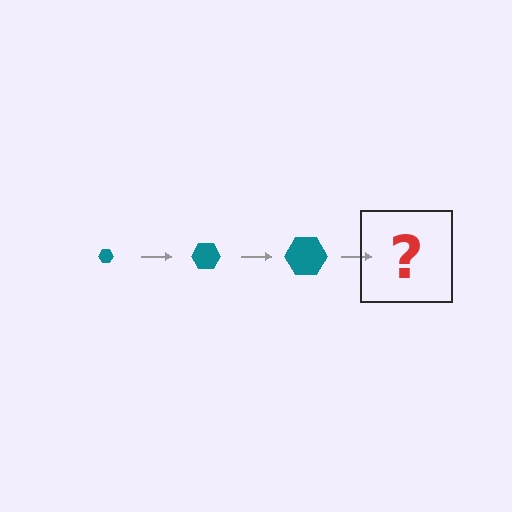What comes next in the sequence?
The next element should be a teal hexagon, larger than the previous one.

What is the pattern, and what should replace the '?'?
The pattern is that the hexagon gets progressively larger each step. The '?' should be a teal hexagon, larger than the previous one.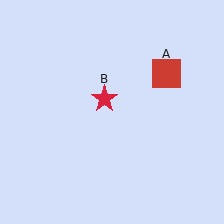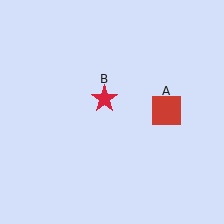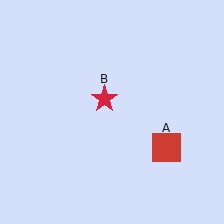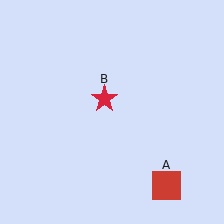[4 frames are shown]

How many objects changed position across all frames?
1 object changed position: red square (object A).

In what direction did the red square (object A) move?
The red square (object A) moved down.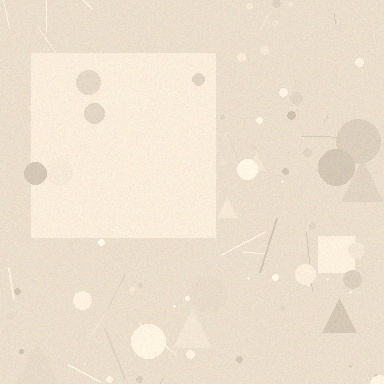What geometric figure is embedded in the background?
A square is embedded in the background.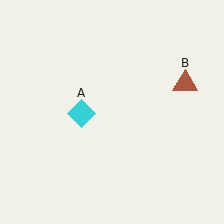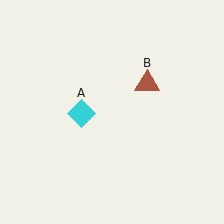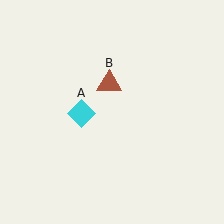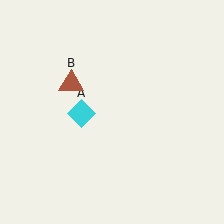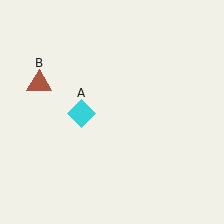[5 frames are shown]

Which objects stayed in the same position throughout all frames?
Cyan diamond (object A) remained stationary.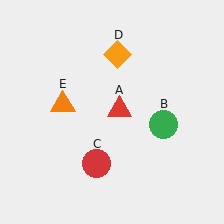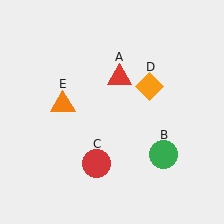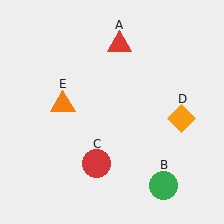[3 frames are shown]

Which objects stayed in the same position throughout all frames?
Red circle (object C) and orange triangle (object E) remained stationary.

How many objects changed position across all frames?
3 objects changed position: red triangle (object A), green circle (object B), orange diamond (object D).